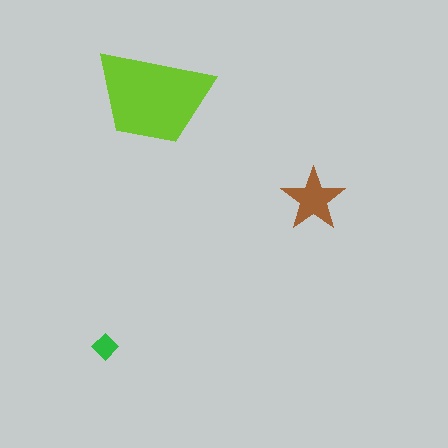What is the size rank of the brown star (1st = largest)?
2nd.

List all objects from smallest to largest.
The green diamond, the brown star, the lime trapezoid.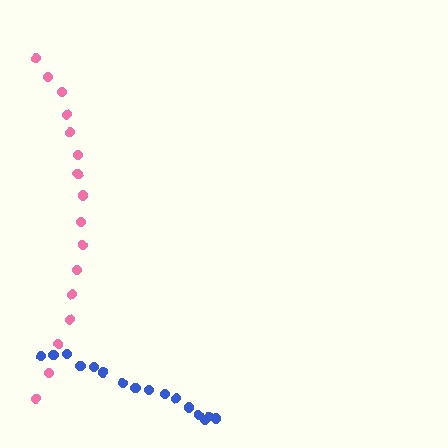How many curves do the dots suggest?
There are 2 distinct paths.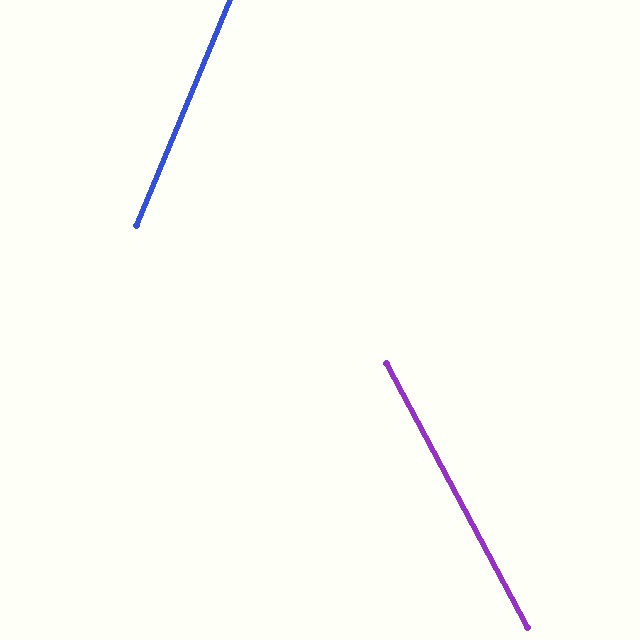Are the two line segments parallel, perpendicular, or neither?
Neither parallel nor perpendicular — they differ by about 50°.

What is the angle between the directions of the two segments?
Approximately 50 degrees.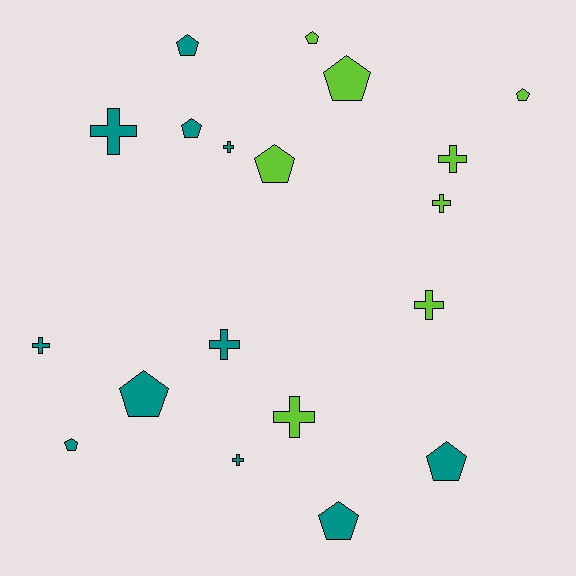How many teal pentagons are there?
There are 6 teal pentagons.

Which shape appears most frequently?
Pentagon, with 10 objects.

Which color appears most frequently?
Teal, with 11 objects.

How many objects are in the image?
There are 19 objects.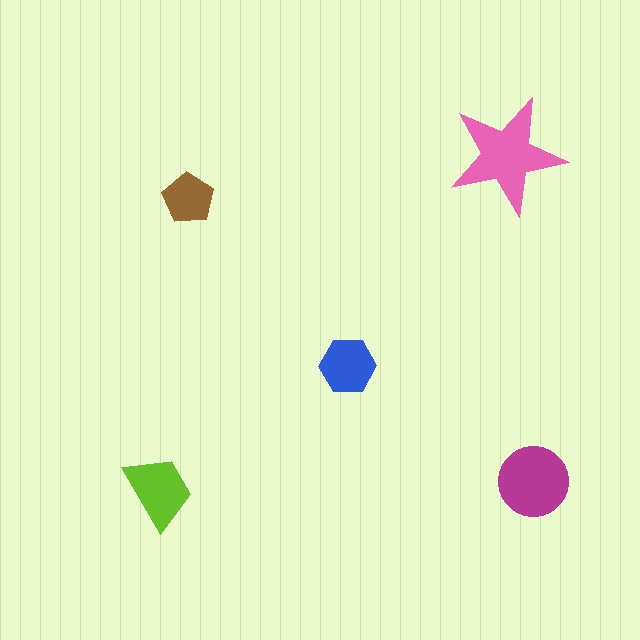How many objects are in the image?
There are 5 objects in the image.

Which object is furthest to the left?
The lime trapezoid is leftmost.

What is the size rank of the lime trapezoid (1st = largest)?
3rd.